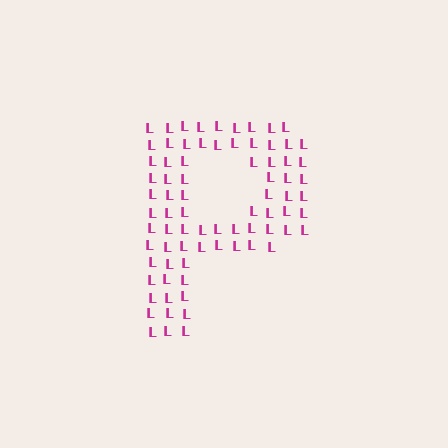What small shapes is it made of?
It is made of small letter L's.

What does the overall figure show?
The overall figure shows the letter P.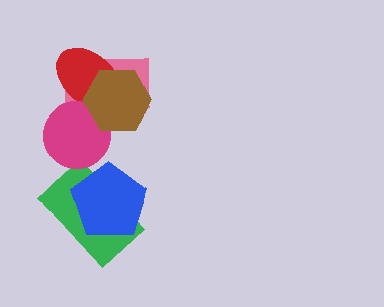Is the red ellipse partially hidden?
Yes, it is partially covered by another shape.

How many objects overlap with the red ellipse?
3 objects overlap with the red ellipse.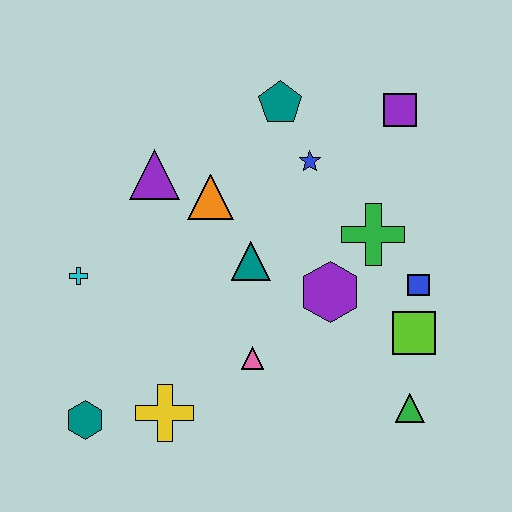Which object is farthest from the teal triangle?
The teal hexagon is farthest from the teal triangle.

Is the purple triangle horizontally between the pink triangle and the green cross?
No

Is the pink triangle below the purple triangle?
Yes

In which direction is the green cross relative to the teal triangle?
The green cross is to the right of the teal triangle.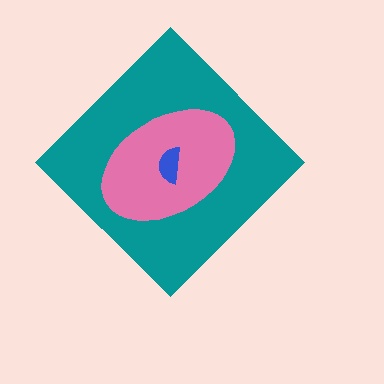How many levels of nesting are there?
3.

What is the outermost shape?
The teal diamond.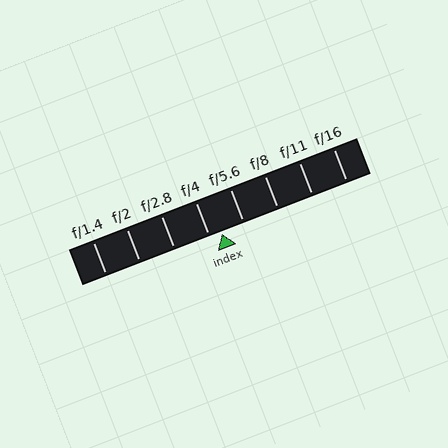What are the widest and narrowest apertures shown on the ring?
The widest aperture shown is f/1.4 and the narrowest is f/16.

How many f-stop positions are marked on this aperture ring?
There are 8 f-stop positions marked.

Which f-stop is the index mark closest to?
The index mark is closest to f/4.